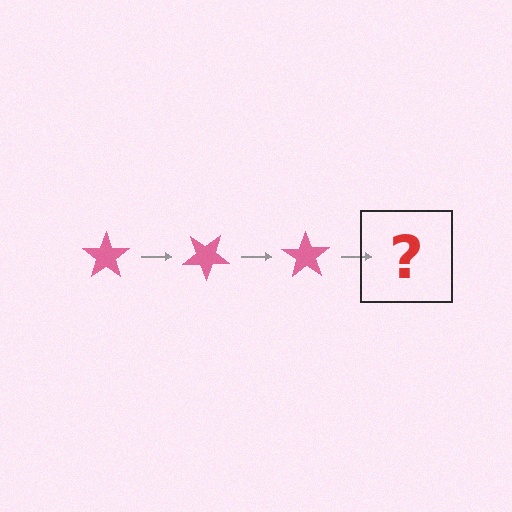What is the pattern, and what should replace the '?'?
The pattern is that the star rotates 35 degrees each step. The '?' should be a pink star rotated 105 degrees.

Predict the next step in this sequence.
The next step is a pink star rotated 105 degrees.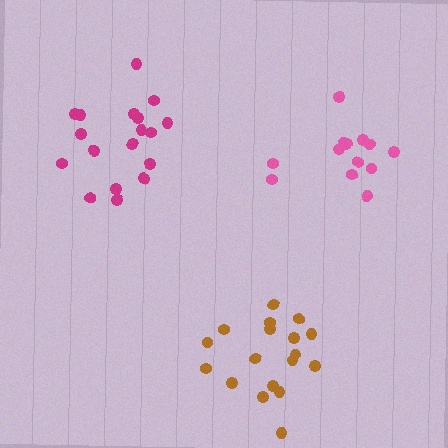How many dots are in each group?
Group 1: 18 dots, Group 2: 13 dots, Group 3: 18 dots (49 total).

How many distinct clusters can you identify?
There are 3 distinct clusters.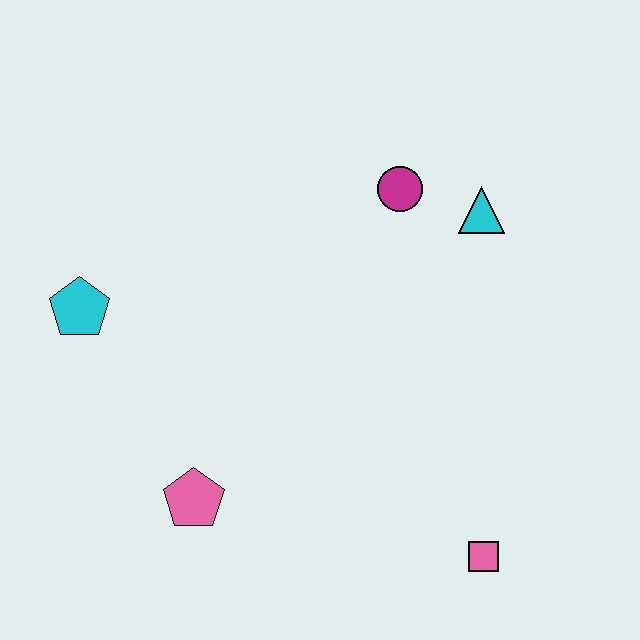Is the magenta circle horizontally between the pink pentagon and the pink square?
Yes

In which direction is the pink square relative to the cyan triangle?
The pink square is below the cyan triangle.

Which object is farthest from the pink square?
The cyan pentagon is farthest from the pink square.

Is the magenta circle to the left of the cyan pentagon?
No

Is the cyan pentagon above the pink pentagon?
Yes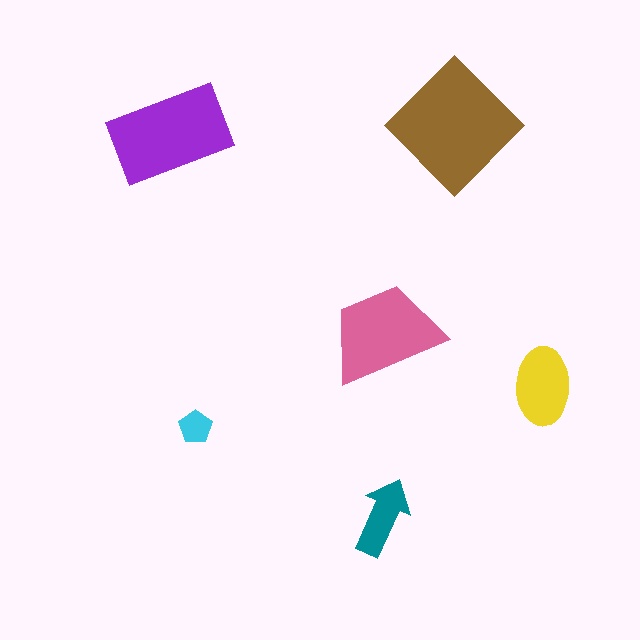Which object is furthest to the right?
The yellow ellipse is rightmost.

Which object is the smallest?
The cyan pentagon.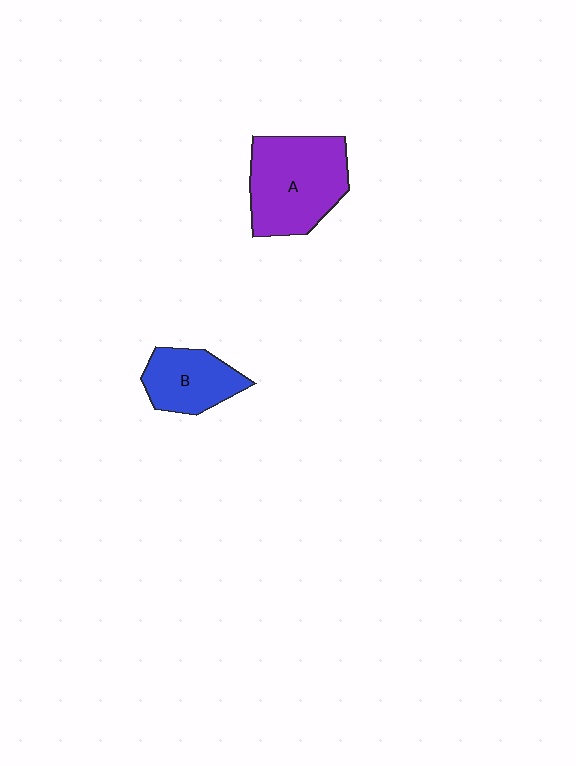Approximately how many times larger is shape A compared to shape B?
Approximately 1.7 times.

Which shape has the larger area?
Shape A (purple).